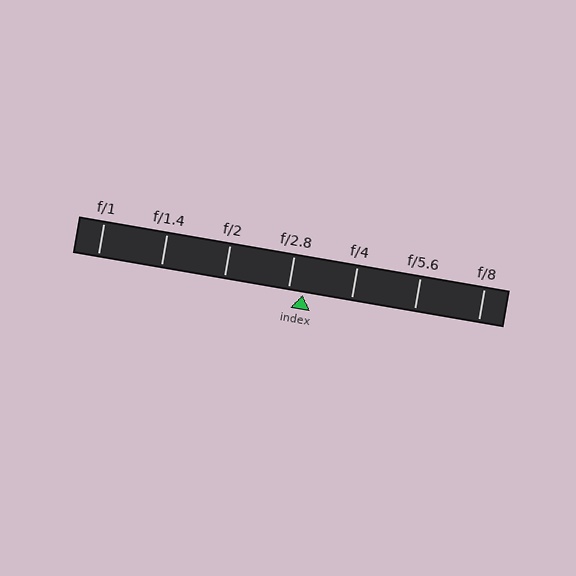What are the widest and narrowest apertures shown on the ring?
The widest aperture shown is f/1 and the narrowest is f/8.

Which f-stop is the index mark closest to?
The index mark is closest to f/2.8.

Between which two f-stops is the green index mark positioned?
The index mark is between f/2.8 and f/4.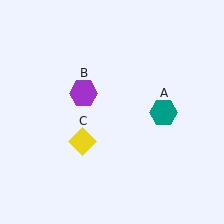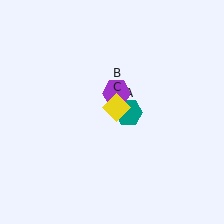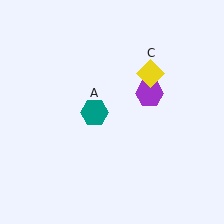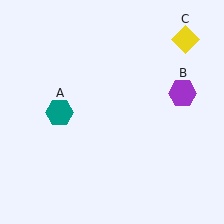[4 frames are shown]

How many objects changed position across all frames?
3 objects changed position: teal hexagon (object A), purple hexagon (object B), yellow diamond (object C).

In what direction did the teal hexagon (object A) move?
The teal hexagon (object A) moved left.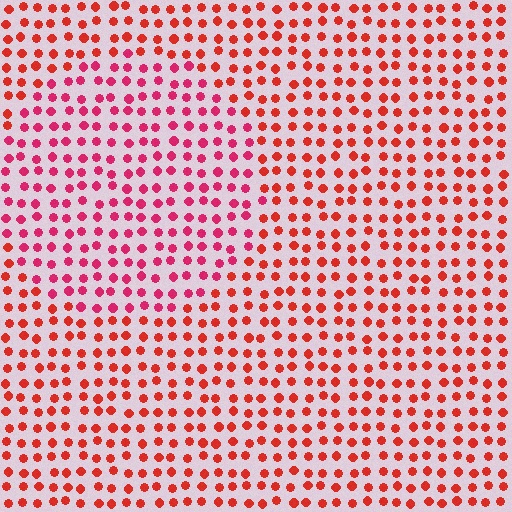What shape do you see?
I see a circle.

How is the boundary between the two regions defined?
The boundary is defined purely by a slight shift in hue (about 26 degrees). Spacing, size, and orientation are identical on both sides.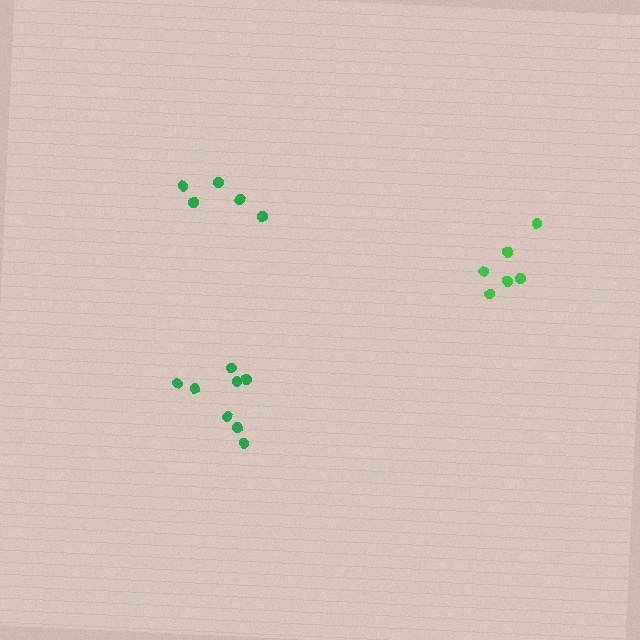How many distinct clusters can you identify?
There are 3 distinct clusters.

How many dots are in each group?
Group 1: 5 dots, Group 2: 6 dots, Group 3: 8 dots (19 total).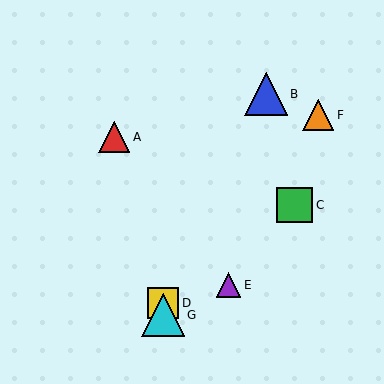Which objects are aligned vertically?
Objects D, G are aligned vertically.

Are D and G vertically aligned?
Yes, both are at x≈163.